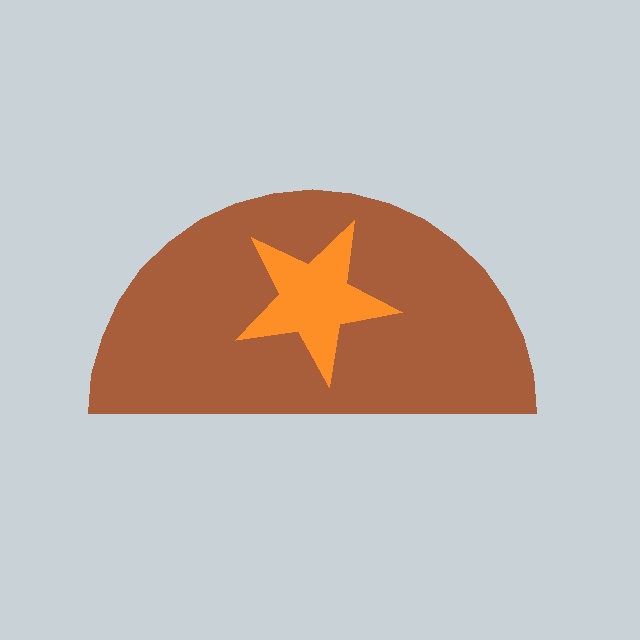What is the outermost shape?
The brown semicircle.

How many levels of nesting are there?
2.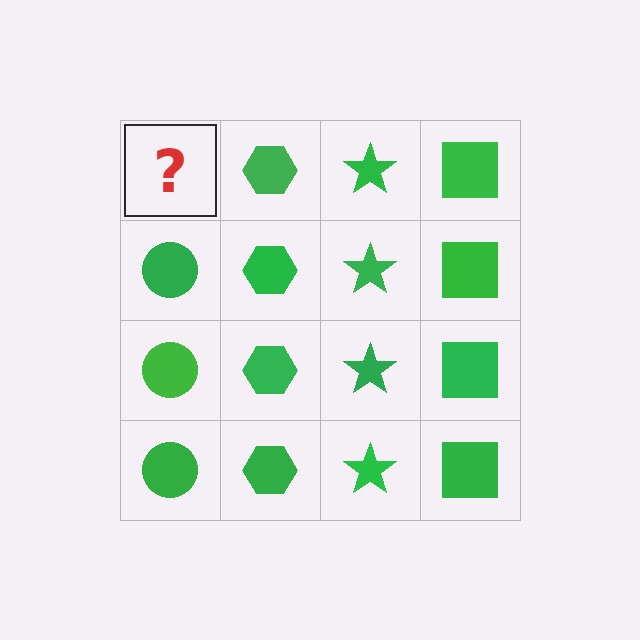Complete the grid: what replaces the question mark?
The question mark should be replaced with a green circle.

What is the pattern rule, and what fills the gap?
The rule is that each column has a consistent shape. The gap should be filled with a green circle.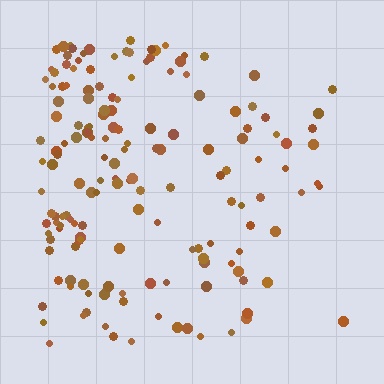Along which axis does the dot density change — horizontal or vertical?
Horizontal.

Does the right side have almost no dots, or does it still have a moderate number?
Still a moderate number, just noticeably fewer than the left.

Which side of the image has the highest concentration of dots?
The left.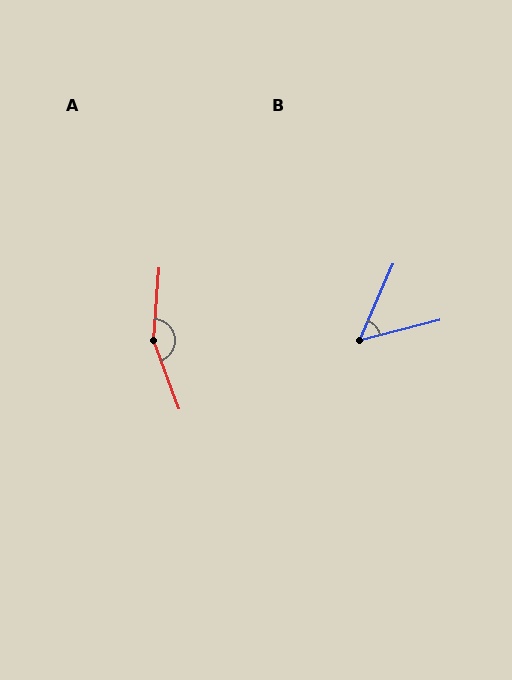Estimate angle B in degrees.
Approximately 52 degrees.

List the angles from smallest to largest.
B (52°), A (155°).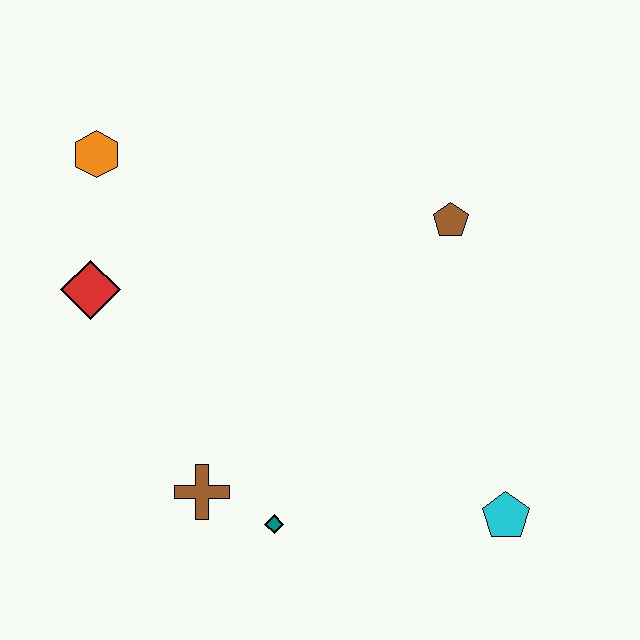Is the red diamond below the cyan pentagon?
No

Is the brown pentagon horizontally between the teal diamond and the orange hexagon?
No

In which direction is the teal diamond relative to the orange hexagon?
The teal diamond is below the orange hexagon.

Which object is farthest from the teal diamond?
The orange hexagon is farthest from the teal diamond.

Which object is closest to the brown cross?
The teal diamond is closest to the brown cross.